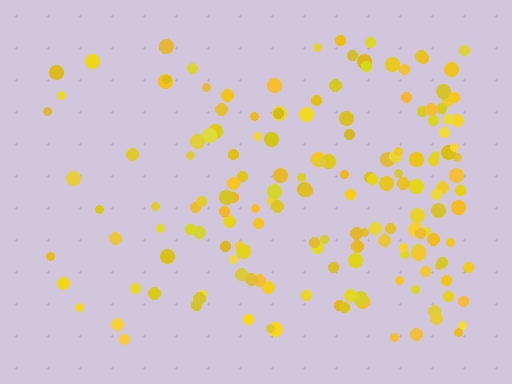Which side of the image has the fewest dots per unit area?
The left.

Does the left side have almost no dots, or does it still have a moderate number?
Still a moderate number, just noticeably fewer than the right.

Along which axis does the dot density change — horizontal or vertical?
Horizontal.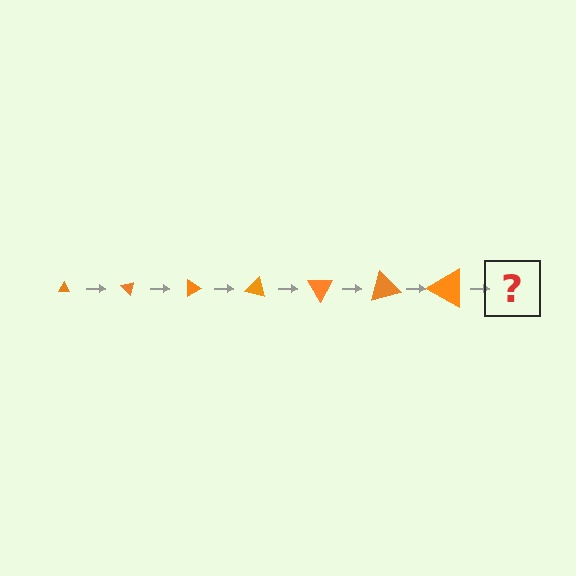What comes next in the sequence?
The next element should be a triangle, larger than the previous one and rotated 315 degrees from the start.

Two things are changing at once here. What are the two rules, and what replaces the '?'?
The two rules are that the triangle grows larger each step and it rotates 45 degrees each step. The '?' should be a triangle, larger than the previous one and rotated 315 degrees from the start.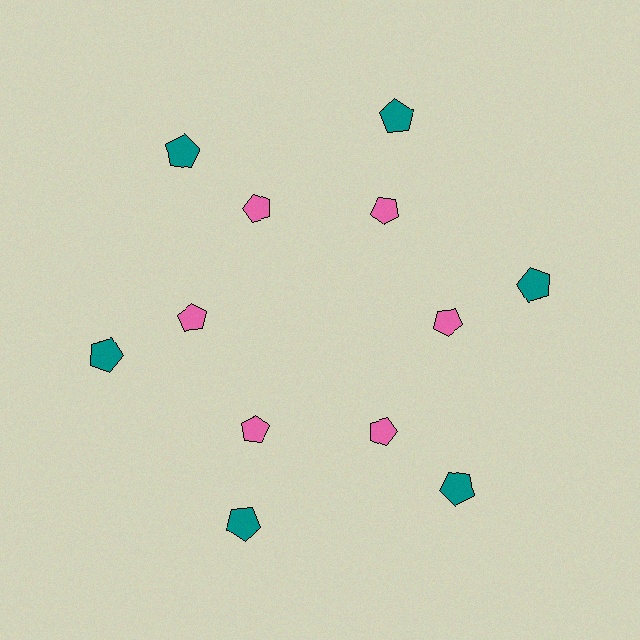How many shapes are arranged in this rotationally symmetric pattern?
There are 12 shapes, arranged in 6 groups of 2.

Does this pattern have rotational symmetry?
Yes, this pattern has 6-fold rotational symmetry. It looks the same after rotating 60 degrees around the center.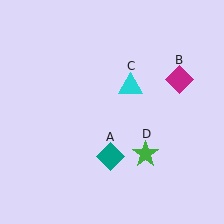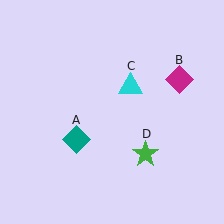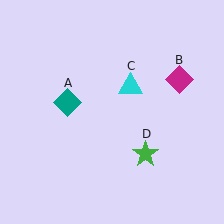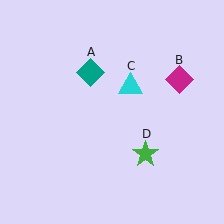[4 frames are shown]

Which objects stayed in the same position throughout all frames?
Magenta diamond (object B) and cyan triangle (object C) and green star (object D) remained stationary.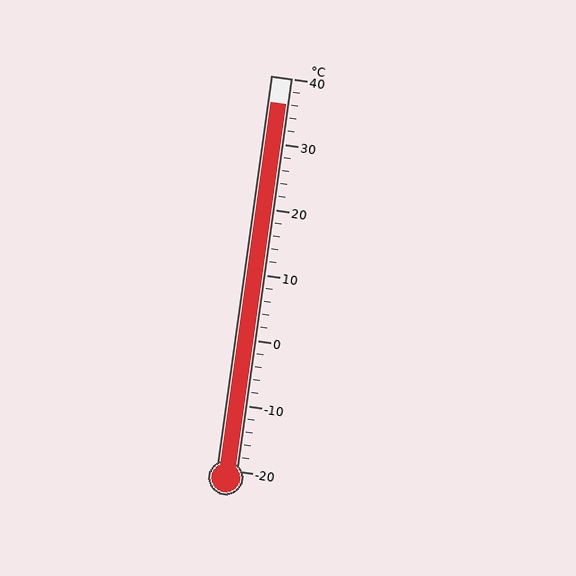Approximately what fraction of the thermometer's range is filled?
The thermometer is filled to approximately 95% of its range.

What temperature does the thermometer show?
The thermometer shows approximately 36°C.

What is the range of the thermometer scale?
The thermometer scale ranges from -20°C to 40°C.